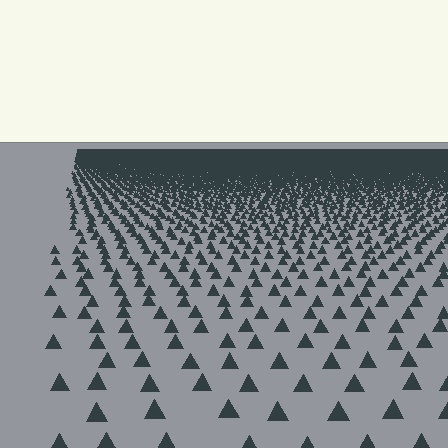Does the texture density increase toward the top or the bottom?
Density increases toward the top.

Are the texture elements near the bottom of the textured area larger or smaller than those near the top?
Larger. Near the bottom, elements are closer to the viewer and appear at a bigger on-screen size.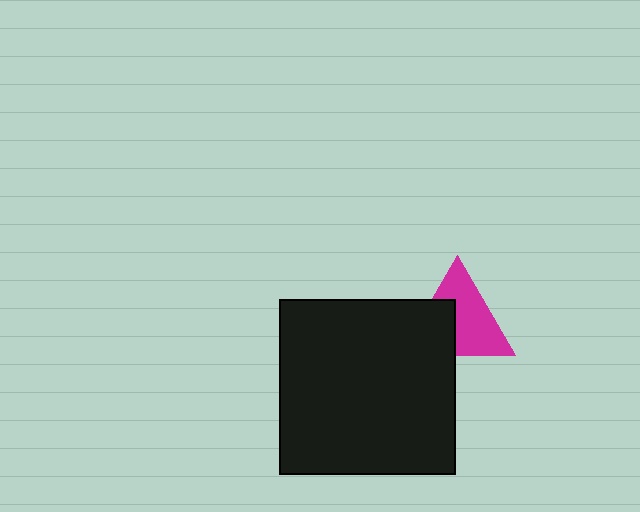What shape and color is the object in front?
The object in front is a black square.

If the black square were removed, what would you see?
You would see the complete magenta triangle.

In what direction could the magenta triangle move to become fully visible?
The magenta triangle could move toward the upper-right. That would shift it out from behind the black square entirely.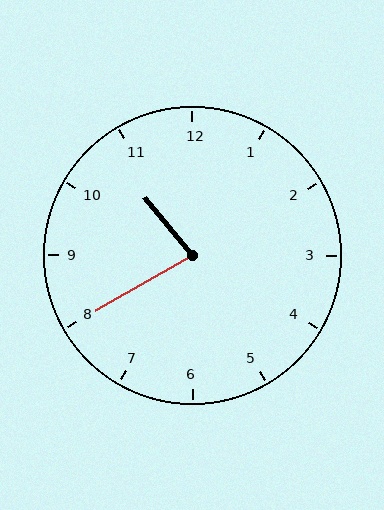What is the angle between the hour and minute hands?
Approximately 80 degrees.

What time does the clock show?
10:40.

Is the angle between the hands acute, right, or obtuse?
It is acute.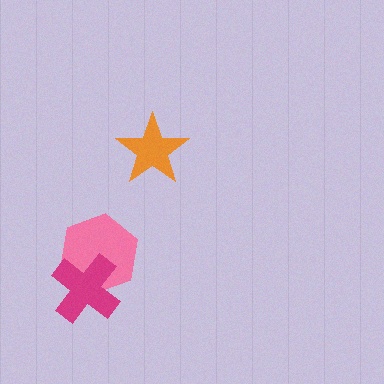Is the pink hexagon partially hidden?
Yes, it is partially covered by another shape.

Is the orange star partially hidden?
No, no other shape covers it.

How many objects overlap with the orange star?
0 objects overlap with the orange star.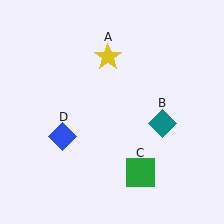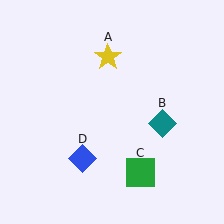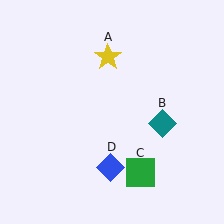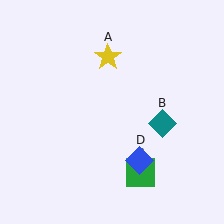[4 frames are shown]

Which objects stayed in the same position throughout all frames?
Yellow star (object A) and teal diamond (object B) and green square (object C) remained stationary.